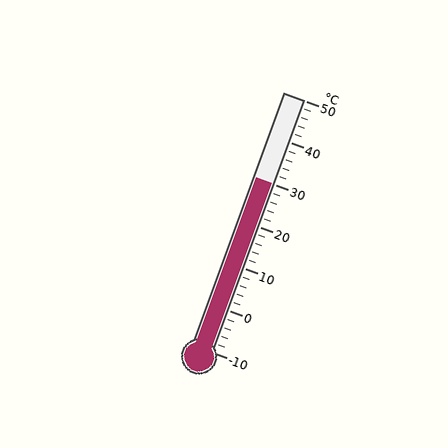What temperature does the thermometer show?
The thermometer shows approximately 30°C.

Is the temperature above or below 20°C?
The temperature is above 20°C.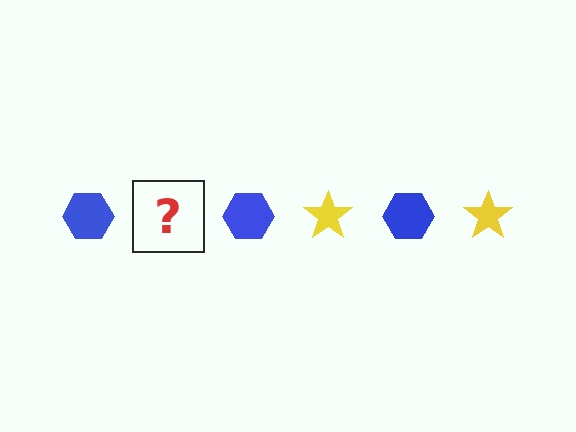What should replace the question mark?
The question mark should be replaced with a yellow star.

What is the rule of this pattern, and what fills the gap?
The rule is that the pattern alternates between blue hexagon and yellow star. The gap should be filled with a yellow star.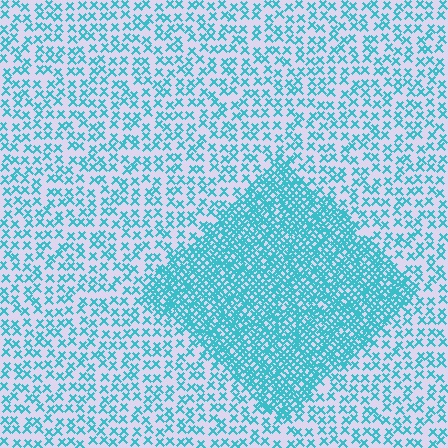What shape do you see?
I see a diamond.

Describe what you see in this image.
The image contains small cyan elements arranged at two different densities. A diamond-shaped region is visible where the elements are more densely packed than the surrounding area.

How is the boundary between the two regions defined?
The boundary is defined by a change in element density (approximately 2.6x ratio). All elements are the same color, size, and shape.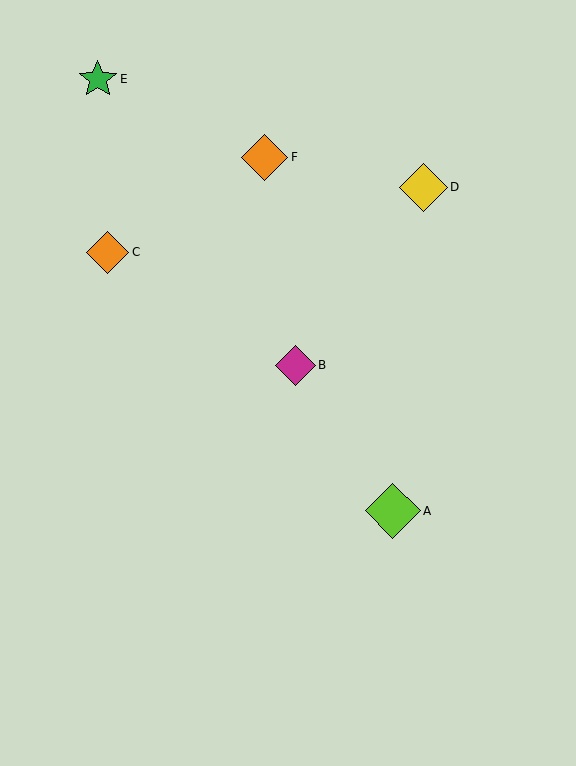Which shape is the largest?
The lime diamond (labeled A) is the largest.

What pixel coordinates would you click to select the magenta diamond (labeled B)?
Click at (295, 365) to select the magenta diamond B.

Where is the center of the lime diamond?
The center of the lime diamond is at (393, 511).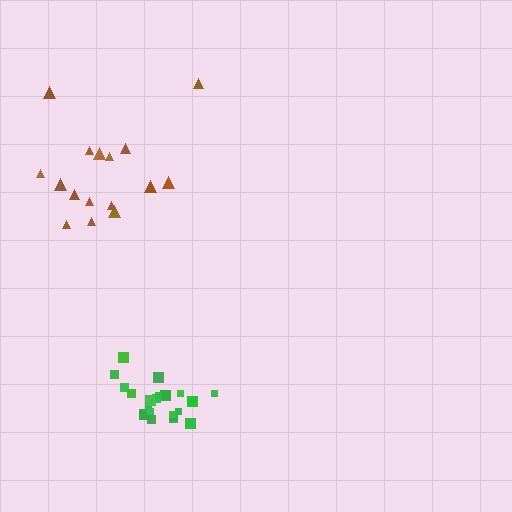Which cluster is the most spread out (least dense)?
Brown.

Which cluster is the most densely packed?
Green.